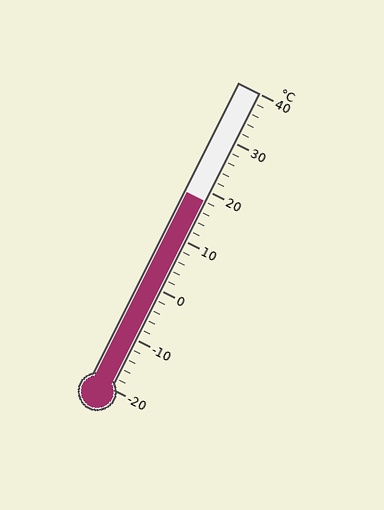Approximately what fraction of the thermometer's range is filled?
The thermometer is filled to approximately 65% of its range.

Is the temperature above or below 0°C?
The temperature is above 0°C.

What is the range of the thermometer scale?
The thermometer scale ranges from -20°C to 40°C.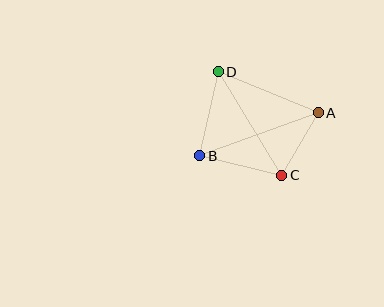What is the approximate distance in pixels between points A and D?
The distance between A and D is approximately 108 pixels.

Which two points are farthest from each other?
Points A and B are farthest from each other.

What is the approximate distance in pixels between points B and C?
The distance between B and C is approximately 84 pixels.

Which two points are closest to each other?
Points A and C are closest to each other.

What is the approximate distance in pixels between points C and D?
The distance between C and D is approximately 121 pixels.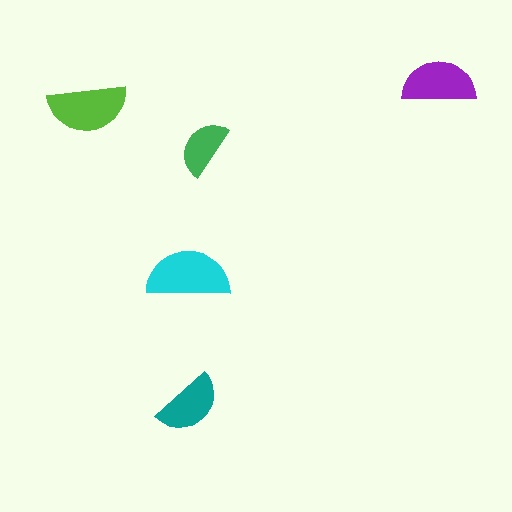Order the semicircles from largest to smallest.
the cyan one, the lime one, the purple one, the teal one, the green one.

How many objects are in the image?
There are 5 objects in the image.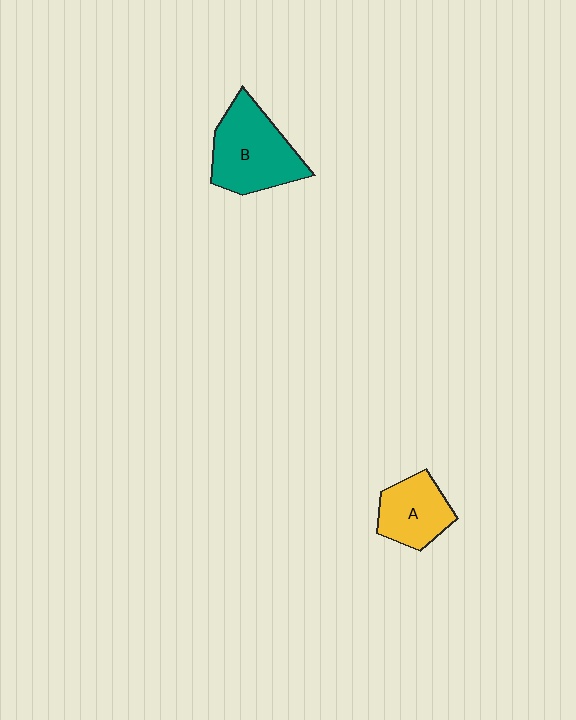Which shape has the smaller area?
Shape A (yellow).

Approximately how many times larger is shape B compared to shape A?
Approximately 1.5 times.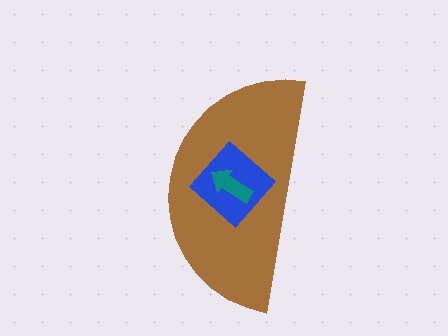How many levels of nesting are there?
3.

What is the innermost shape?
The teal arrow.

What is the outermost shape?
The brown semicircle.